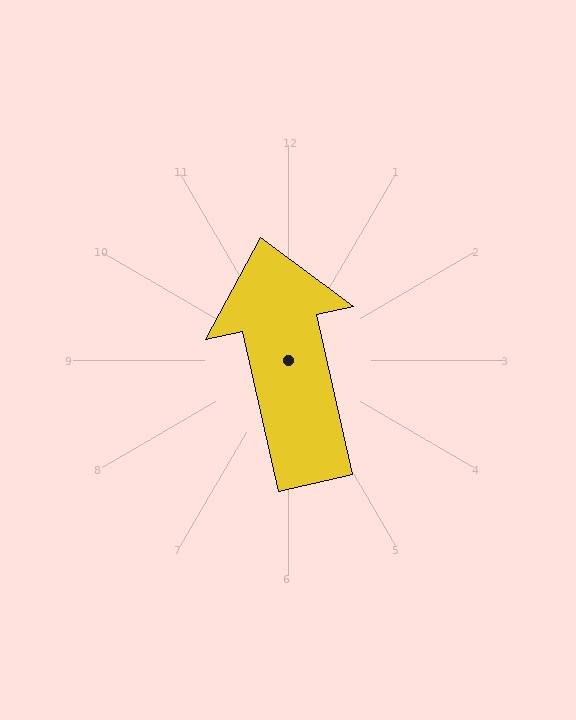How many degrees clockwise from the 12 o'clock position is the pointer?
Approximately 347 degrees.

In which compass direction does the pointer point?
North.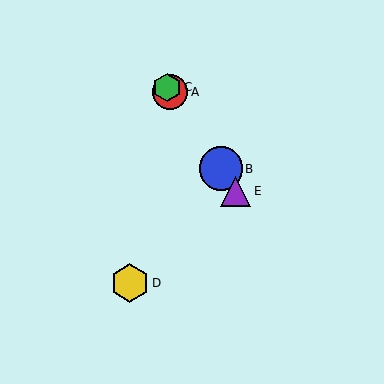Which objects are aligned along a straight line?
Objects A, B, C, E are aligned along a straight line.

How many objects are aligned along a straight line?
4 objects (A, B, C, E) are aligned along a straight line.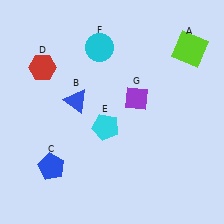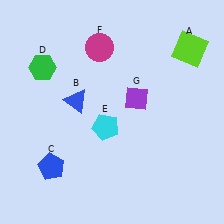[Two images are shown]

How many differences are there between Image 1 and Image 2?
There are 2 differences between the two images.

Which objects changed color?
D changed from red to green. F changed from cyan to magenta.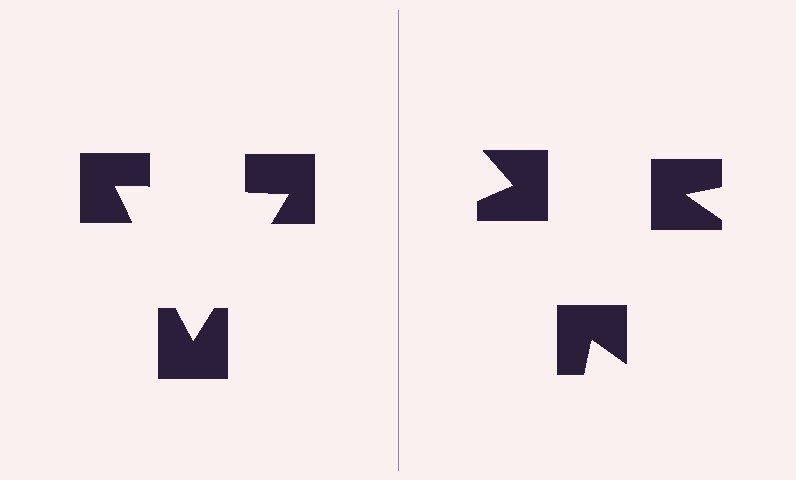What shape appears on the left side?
An illusory triangle.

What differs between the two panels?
The notched squares are positioned identically on both sides; only the wedge orientations differ. On the left they align to a triangle; on the right they are misaligned.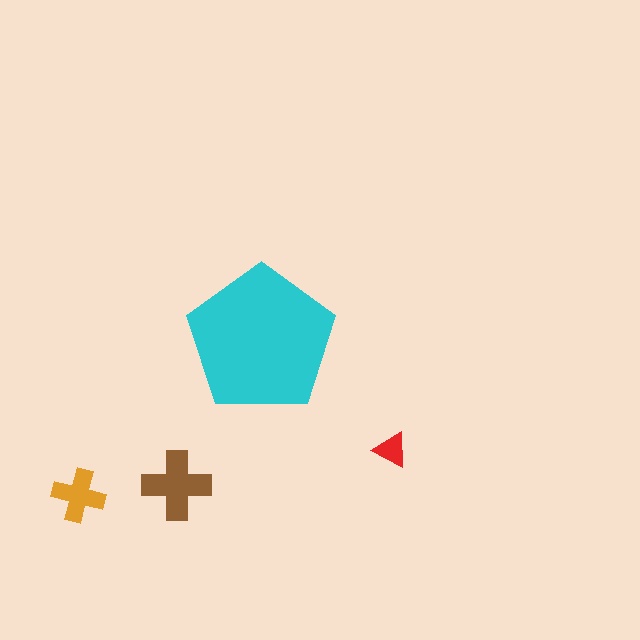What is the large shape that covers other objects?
A cyan pentagon.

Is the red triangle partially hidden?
No, the red triangle is fully visible.